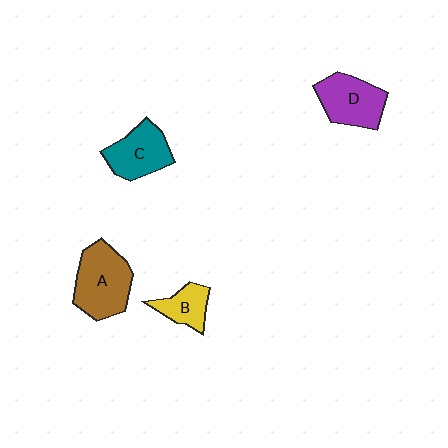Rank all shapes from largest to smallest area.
From largest to smallest: A (brown), D (purple), C (teal), B (yellow).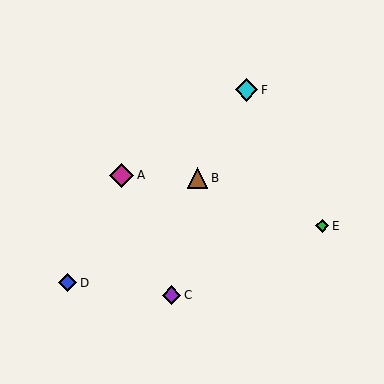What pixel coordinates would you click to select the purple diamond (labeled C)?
Click at (172, 295) to select the purple diamond C.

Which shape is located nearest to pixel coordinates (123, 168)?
The magenta diamond (labeled A) at (122, 175) is nearest to that location.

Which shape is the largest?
The magenta diamond (labeled A) is the largest.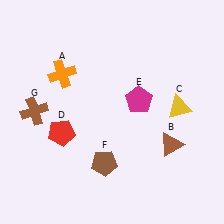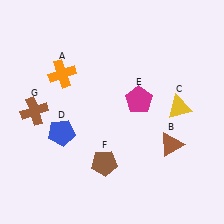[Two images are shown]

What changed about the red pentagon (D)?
In Image 1, D is red. In Image 2, it changed to blue.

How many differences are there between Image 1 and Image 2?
There is 1 difference between the two images.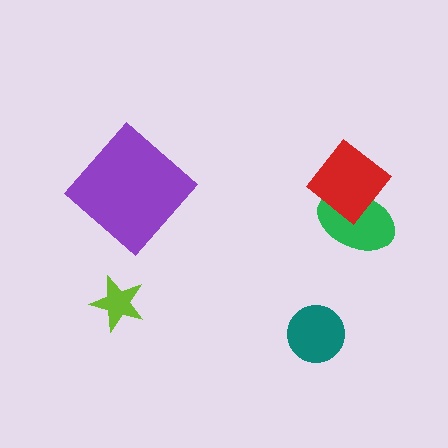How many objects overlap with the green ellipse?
1 object overlaps with the green ellipse.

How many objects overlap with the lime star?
0 objects overlap with the lime star.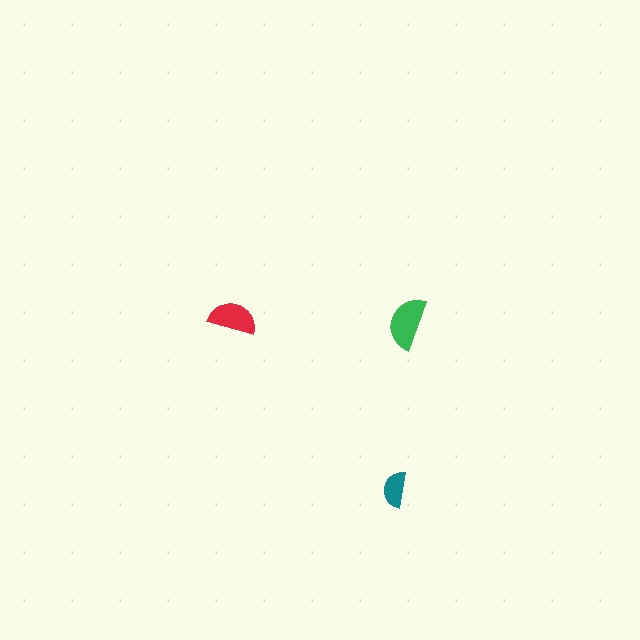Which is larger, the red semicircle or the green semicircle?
The green one.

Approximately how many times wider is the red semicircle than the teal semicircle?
About 1.5 times wider.